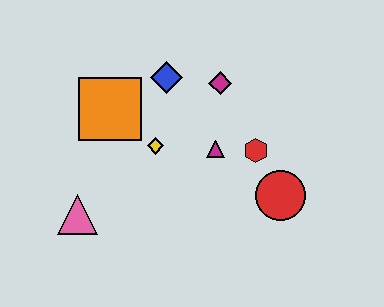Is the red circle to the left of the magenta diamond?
No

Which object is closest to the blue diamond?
The magenta diamond is closest to the blue diamond.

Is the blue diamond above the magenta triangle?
Yes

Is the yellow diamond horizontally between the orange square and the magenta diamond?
Yes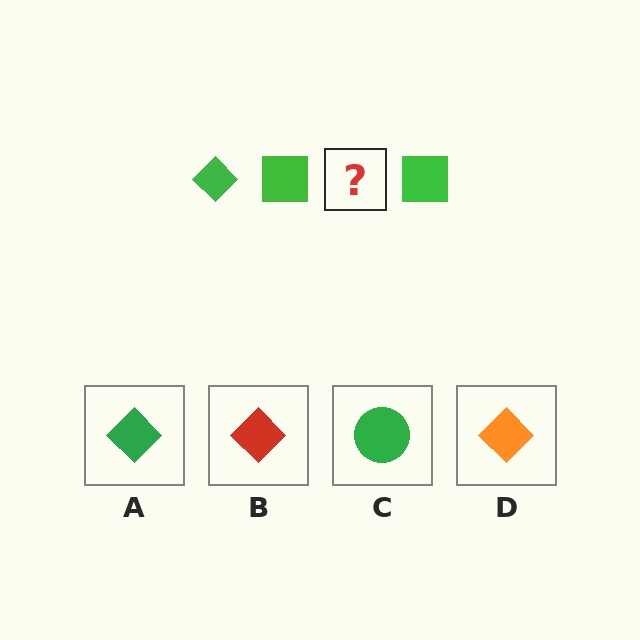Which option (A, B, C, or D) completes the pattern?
A.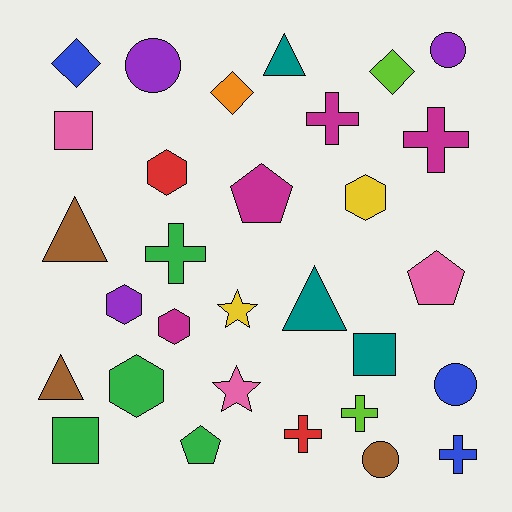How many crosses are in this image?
There are 6 crosses.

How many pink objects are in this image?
There are 3 pink objects.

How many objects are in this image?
There are 30 objects.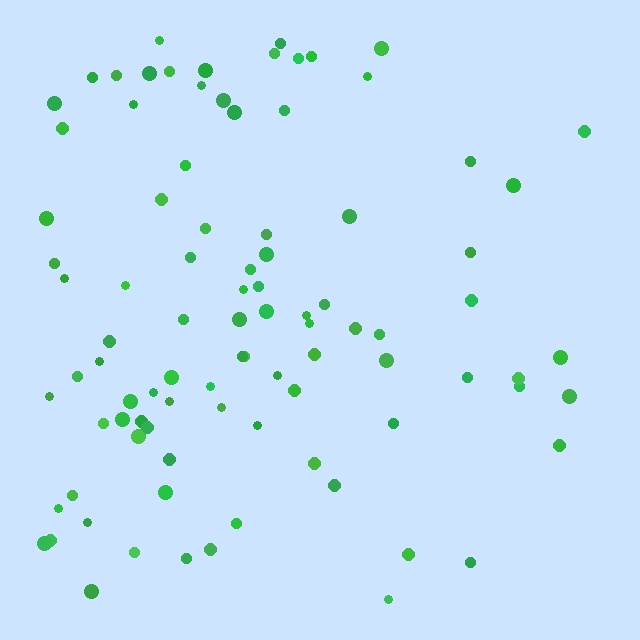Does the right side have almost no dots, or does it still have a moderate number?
Still a moderate number, just noticeably fewer than the left.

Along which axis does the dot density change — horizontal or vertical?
Horizontal.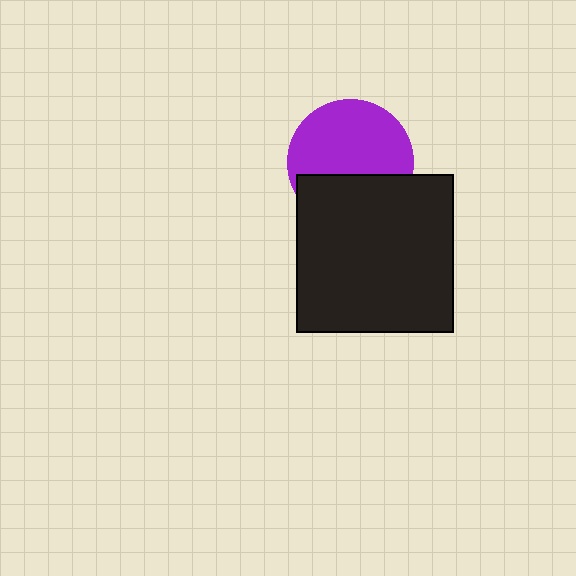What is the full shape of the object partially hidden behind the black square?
The partially hidden object is a purple circle.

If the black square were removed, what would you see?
You would see the complete purple circle.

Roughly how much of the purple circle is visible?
About half of it is visible (roughly 62%).